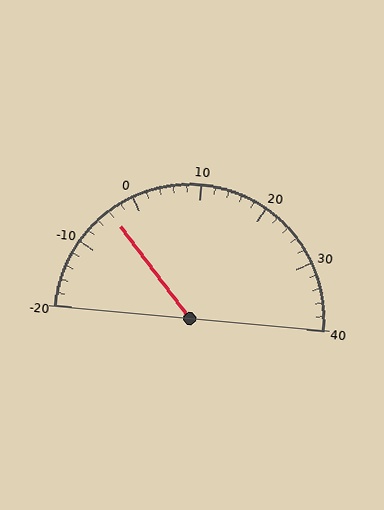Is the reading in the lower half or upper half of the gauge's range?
The reading is in the lower half of the range (-20 to 40).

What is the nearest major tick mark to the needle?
The nearest major tick mark is 0.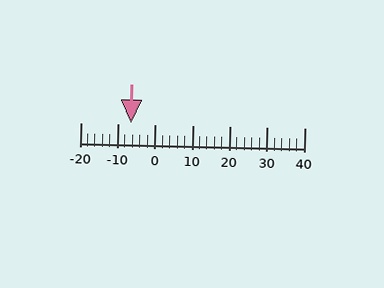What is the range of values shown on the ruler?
The ruler shows values from -20 to 40.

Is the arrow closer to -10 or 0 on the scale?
The arrow is closer to -10.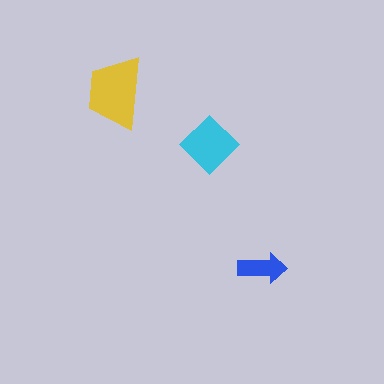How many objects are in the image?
There are 3 objects in the image.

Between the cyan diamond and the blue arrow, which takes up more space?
The cyan diamond.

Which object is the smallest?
The blue arrow.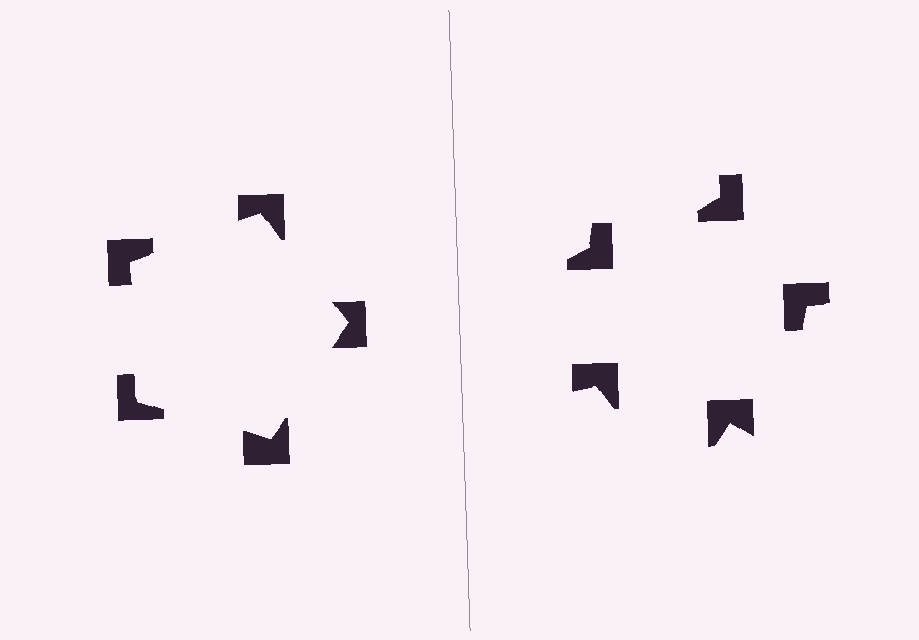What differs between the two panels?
The notched squares are positioned identically on both sides; only the wedge orientations differ. On the left they align to a pentagon; on the right they are misaligned.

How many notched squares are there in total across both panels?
10 — 5 on each side.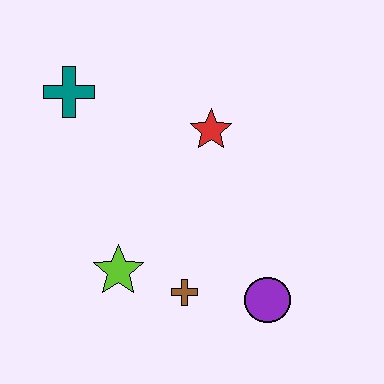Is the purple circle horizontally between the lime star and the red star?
No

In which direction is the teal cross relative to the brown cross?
The teal cross is above the brown cross.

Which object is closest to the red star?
The teal cross is closest to the red star.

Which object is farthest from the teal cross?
The purple circle is farthest from the teal cross.